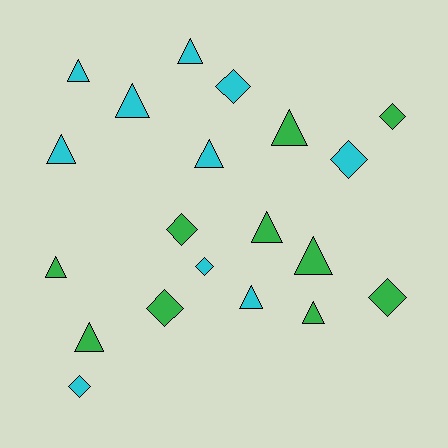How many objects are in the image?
There are 20 objects.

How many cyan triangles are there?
There are 6 cyan triangles.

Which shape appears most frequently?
Triangle, with 12 objects.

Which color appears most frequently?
Green, with 10 objects.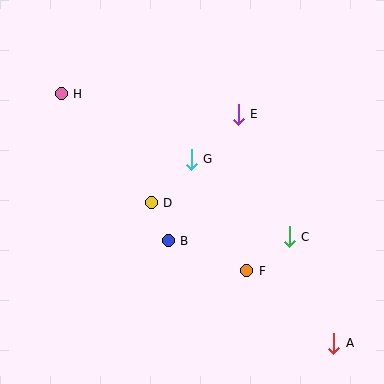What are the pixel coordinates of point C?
Point C is at (289, 237).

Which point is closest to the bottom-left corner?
Point B is closest to the bottom-left corner.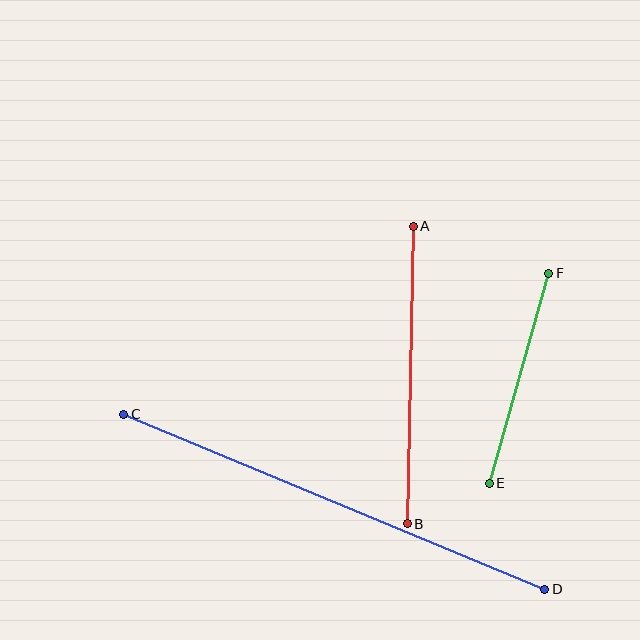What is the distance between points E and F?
The distance is approximately 218 pixels.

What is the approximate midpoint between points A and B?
The midpoint is at approximately (410, 375) pixels.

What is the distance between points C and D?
The distance is approximately 456 pixels.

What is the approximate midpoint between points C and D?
The midpoint is at approximately (334, 502) pixels.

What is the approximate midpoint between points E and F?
The midpoint is at approximately (519, 378) pixels.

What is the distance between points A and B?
The distance is approximately 297 pixels.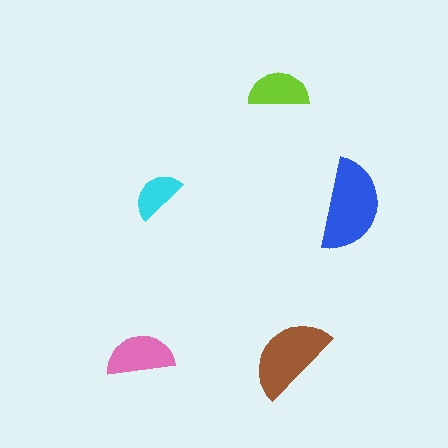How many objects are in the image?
There are 5 objects in the image.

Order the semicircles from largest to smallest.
the blue one, the brown one, the pink one, the lime one, the cyan one.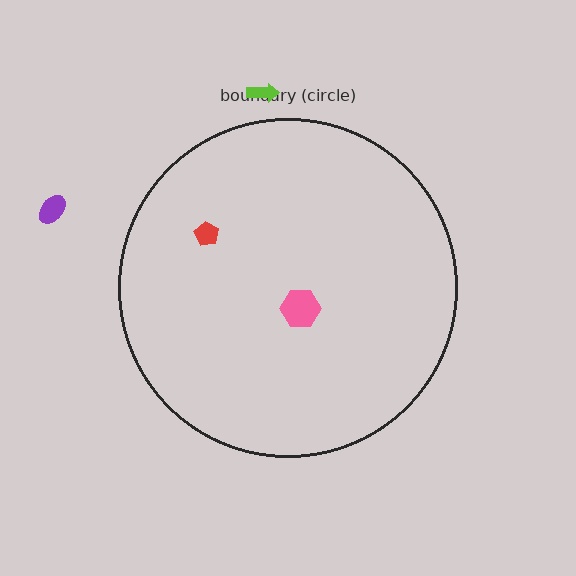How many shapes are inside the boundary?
2 inside, 2 outside.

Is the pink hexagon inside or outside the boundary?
Inside.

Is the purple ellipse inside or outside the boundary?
Outside.